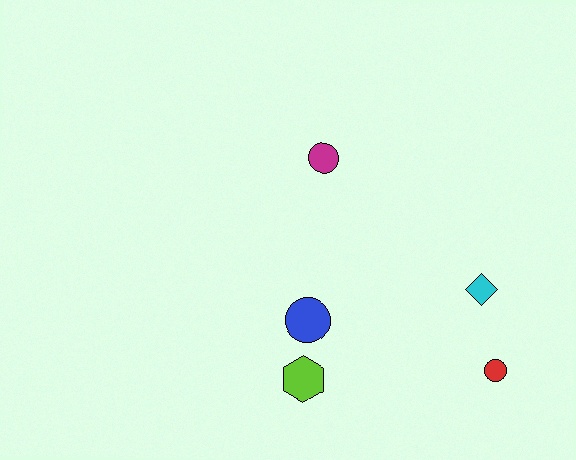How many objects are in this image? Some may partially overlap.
There are 5 objects.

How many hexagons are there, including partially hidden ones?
There is 1 hexagon.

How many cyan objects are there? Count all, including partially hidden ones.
There is 1 cyan object.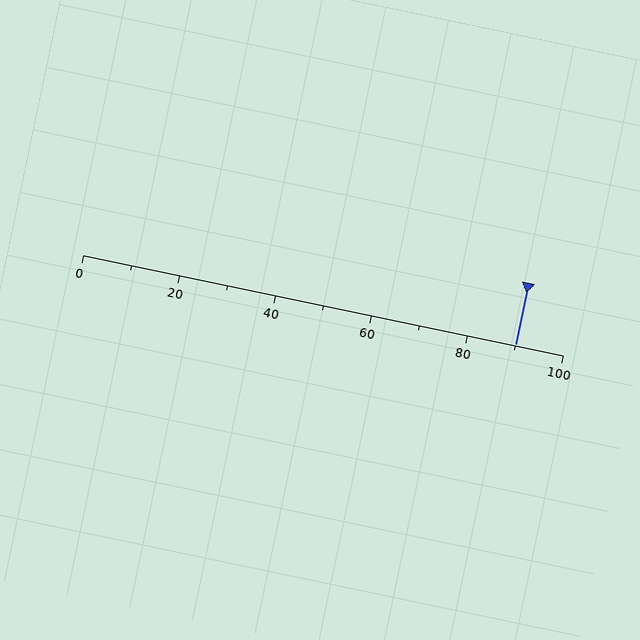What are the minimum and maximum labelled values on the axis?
The axis runs from 0 to 100.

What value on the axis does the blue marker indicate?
The marker indicates approximately 90.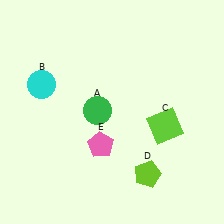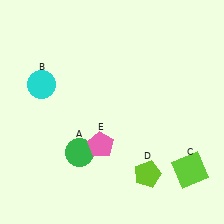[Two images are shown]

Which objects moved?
The objects that moved are: the green circle (A), the lime square (C).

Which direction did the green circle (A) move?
The green circle (A) moved down.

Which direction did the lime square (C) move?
The lime square (C) moved down.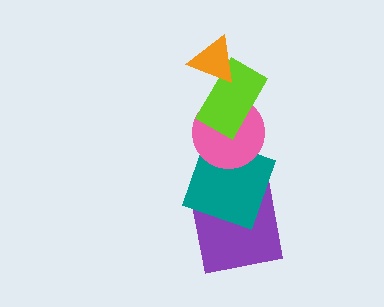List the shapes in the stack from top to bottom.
From top to bottom: the orange triangle, the lime rectangle, the pink circle, the teal square, the purple square.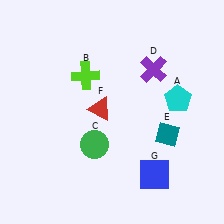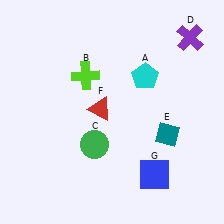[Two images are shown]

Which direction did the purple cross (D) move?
The purple cross (D) moved right.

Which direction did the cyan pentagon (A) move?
The cyan pentagon (A) moved left.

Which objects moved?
The objects that moved are: the cyan pentagon (A), the purple cross (D).